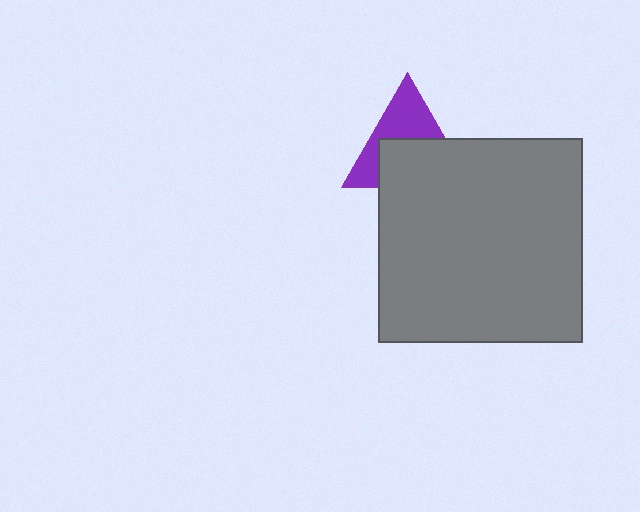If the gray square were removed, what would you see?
You would see the complete purple triangle.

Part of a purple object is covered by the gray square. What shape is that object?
It is a triangle.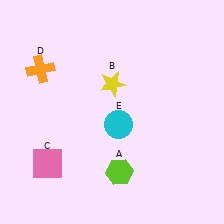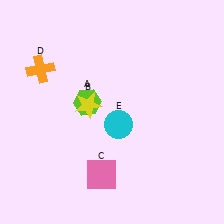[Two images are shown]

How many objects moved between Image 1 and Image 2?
3 objects moved between the two images.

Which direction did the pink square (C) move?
The pink square (C) moved right.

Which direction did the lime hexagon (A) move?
The lime hexagon (A) moved up.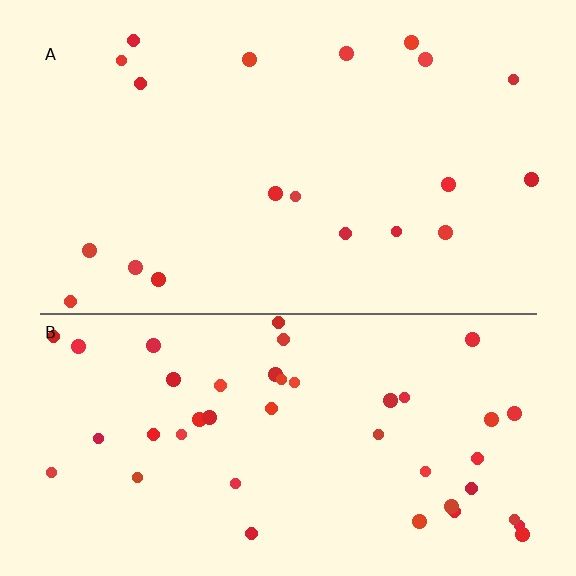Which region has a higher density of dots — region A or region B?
B (the bottom).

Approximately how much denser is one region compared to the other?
Approximately 2.3× — region B over region A.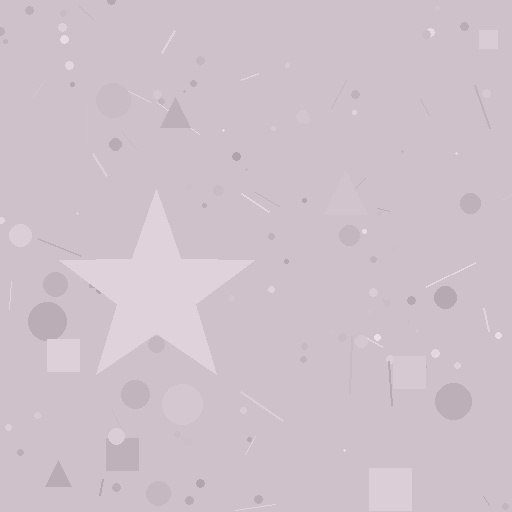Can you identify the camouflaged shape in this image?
The camouflaged shape is a star.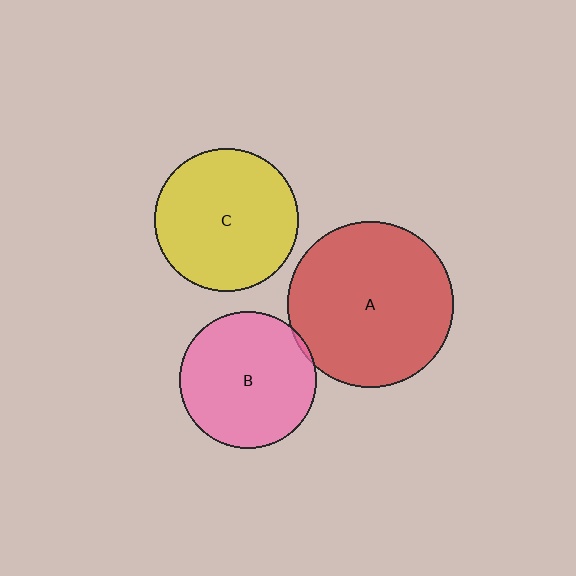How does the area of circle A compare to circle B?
Approximately 1.5 times.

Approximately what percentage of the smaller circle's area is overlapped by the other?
Approximately 5%.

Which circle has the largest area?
Circle A (red).